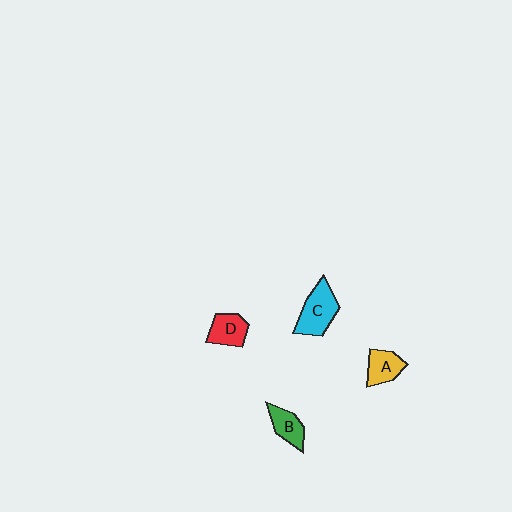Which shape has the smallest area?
Shape B (green).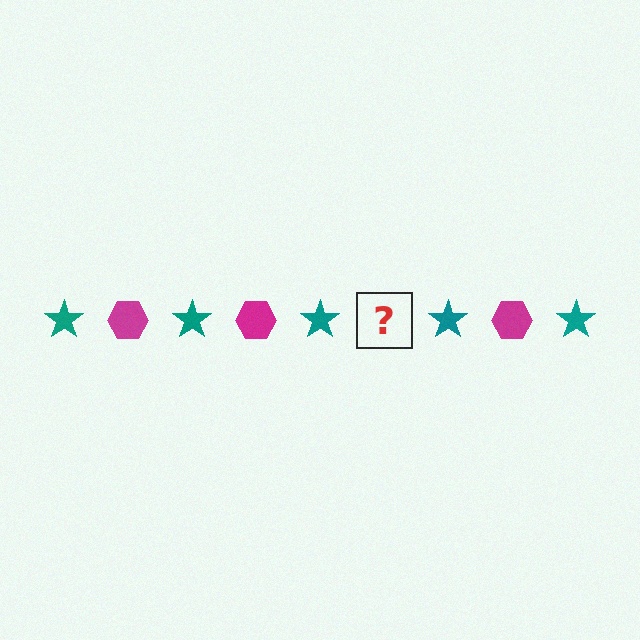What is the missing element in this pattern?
The missing element is a magenta hexagon.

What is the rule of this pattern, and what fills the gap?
The rule is that the pattern alternates between teal star and magenta hexagon. The gap should be filled with a magenta hexagon.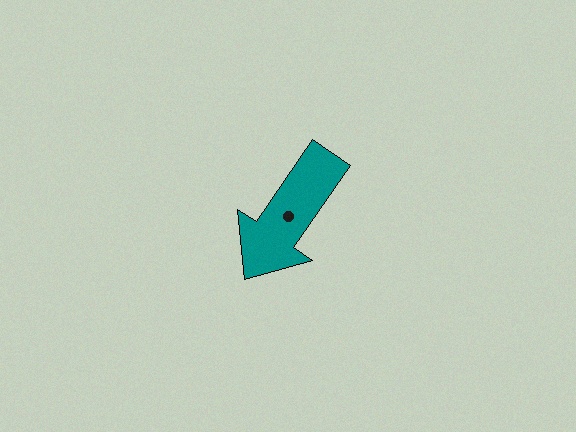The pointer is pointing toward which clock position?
Roughly 7 o'clock.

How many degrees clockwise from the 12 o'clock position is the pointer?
Approximately 214 degrees.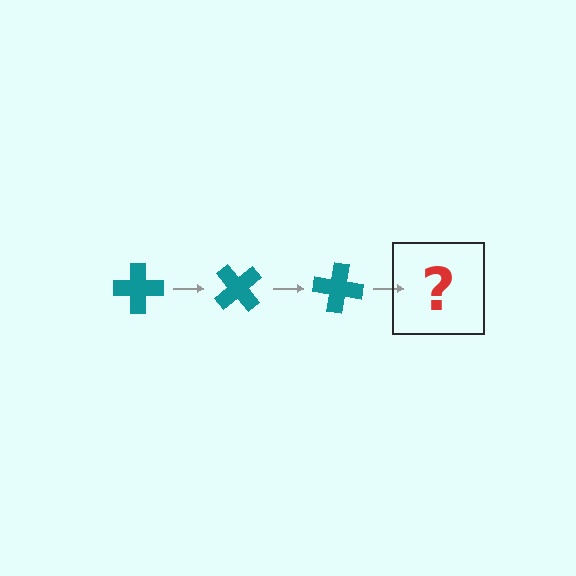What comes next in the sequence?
The next element should be a teal cross rotated 150 degrees.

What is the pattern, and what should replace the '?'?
The pattern is that the cross rotates 50 degrees each step. The '?' should be a teal cross rotated 150 degrees.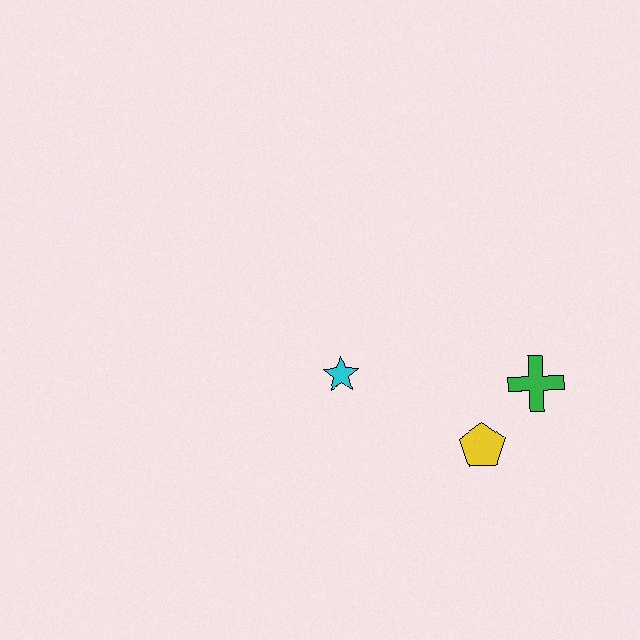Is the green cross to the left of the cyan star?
No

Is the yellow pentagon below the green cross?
Yes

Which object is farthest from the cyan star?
The green cross is farthest from the cyan star.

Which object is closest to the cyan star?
The yellow pentagon is closest to the cyan star.